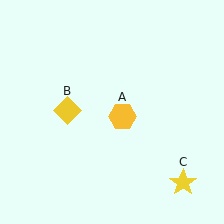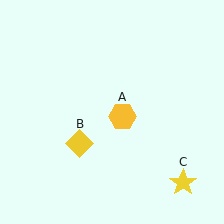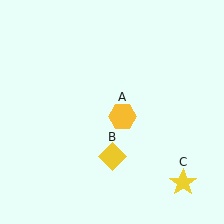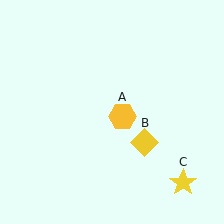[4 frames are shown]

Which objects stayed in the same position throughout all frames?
Yellow hexagon (object A) and yellow star (object C) remained stationary.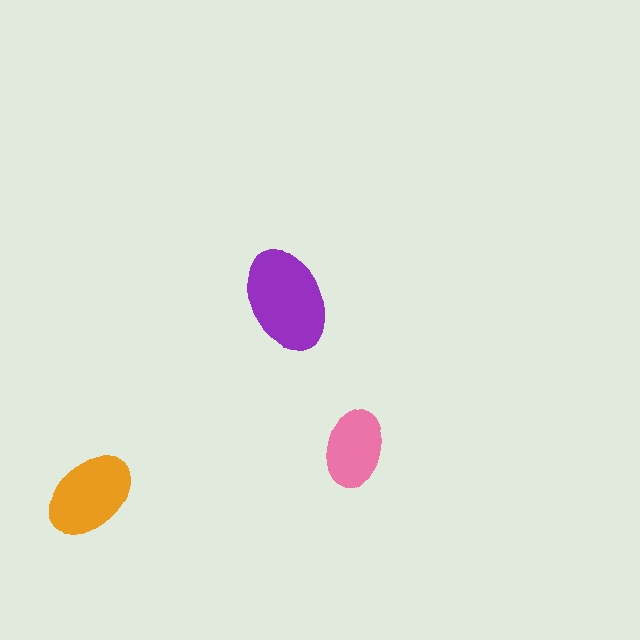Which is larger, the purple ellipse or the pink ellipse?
The purple one.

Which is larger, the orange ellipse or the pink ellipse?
The orange one.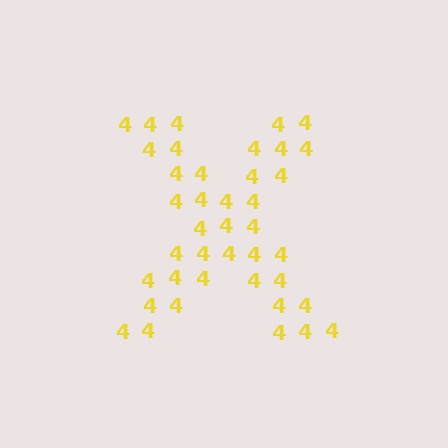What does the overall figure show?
The overall figure shows the letter X.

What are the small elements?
The small elements are digit 4's.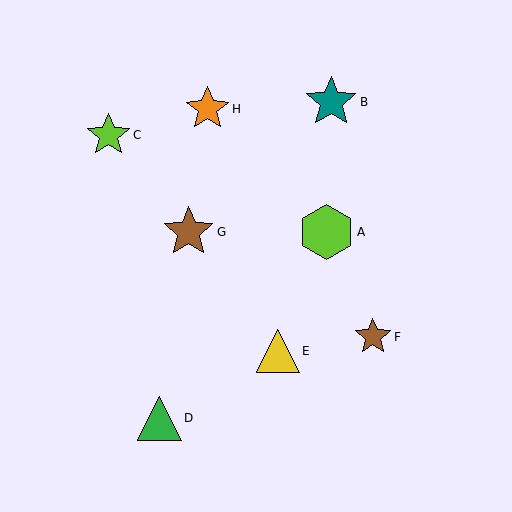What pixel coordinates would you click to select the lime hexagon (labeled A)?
Click at (326, 232) to select the lime hexagon A.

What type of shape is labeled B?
Shape B is a teal star.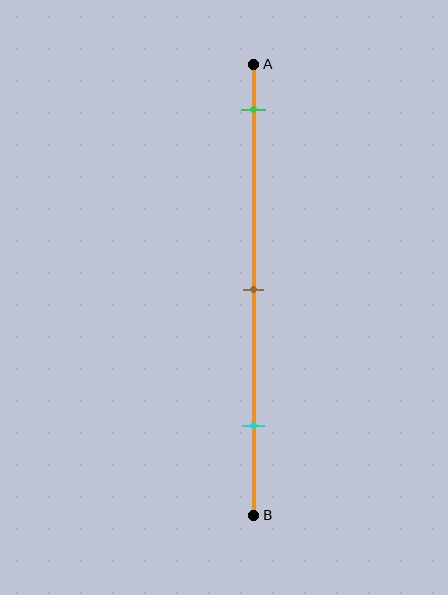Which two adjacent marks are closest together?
The brown and cyan marks are the closest adjacent pair.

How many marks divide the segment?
There are 3 marks dividing the segment.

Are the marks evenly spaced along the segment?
Yes, the marks are approximately evenly spaced.